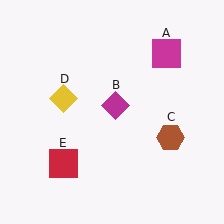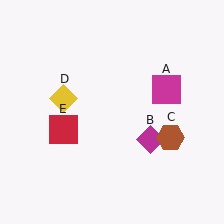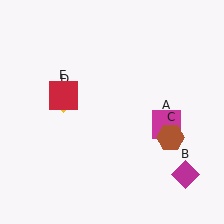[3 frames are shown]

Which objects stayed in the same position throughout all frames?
Brown hexagon (object C) and yellow diamond (object D) remained stationary.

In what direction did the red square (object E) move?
The red square (object E) moved up.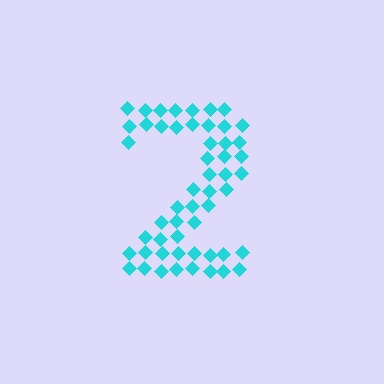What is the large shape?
The large shape is the digit 2.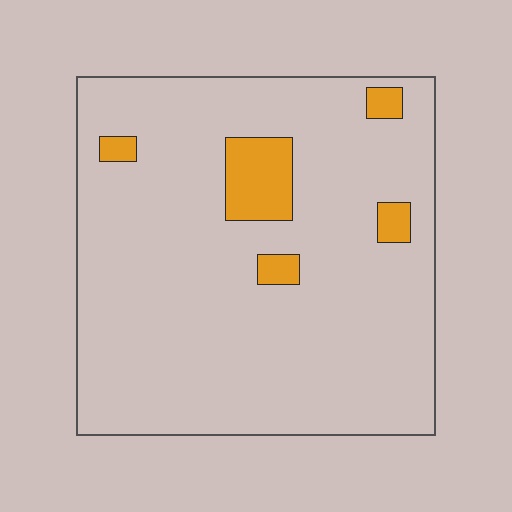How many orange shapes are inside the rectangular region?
5.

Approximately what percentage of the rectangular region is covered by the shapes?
Approximately 10%.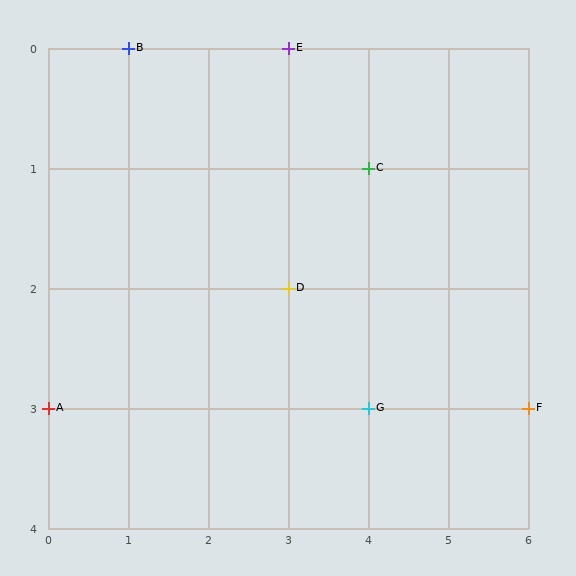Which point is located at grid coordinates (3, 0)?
Point E is at (3, 0).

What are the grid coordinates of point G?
Point G is at grid coordinates (4, 3).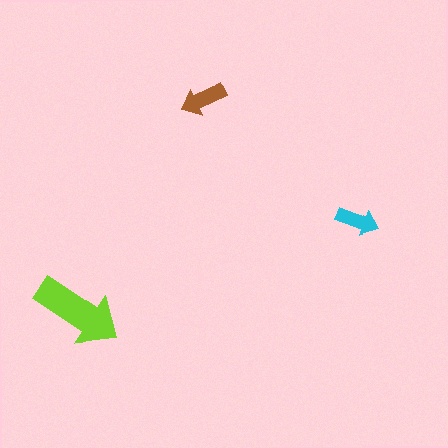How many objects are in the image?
There are 3 objects in the image.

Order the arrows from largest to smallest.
the lime one, the brown one, the cyan one.